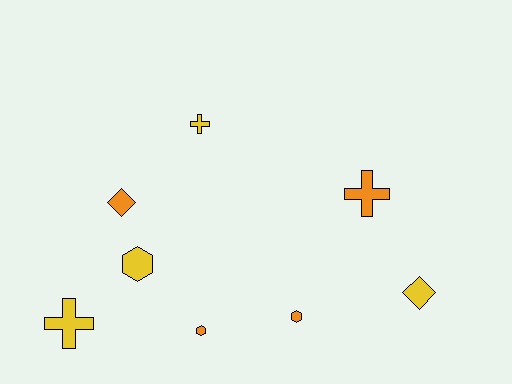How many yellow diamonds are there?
There is 1 yellow diamond.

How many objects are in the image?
There are 8 objects.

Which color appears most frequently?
Yellow, with 4 objects.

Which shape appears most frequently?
Cross, with 3 objects.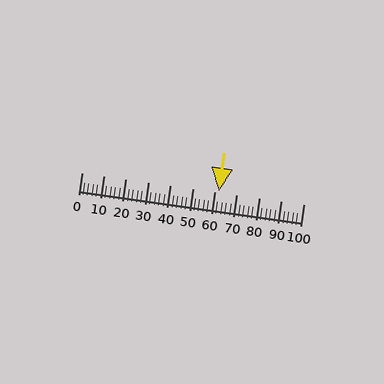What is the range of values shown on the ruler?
The ruler shows values from 0 to 100.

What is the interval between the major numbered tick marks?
The major tick marks are spaced 10 units apart.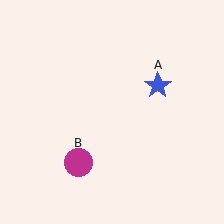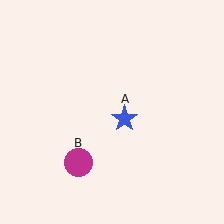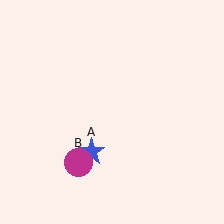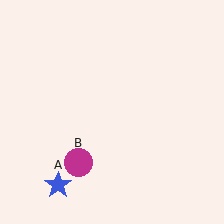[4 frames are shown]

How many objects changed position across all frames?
1 object changed position: blue star (object A).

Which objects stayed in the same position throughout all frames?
Magenta circle (object B) remained stationary.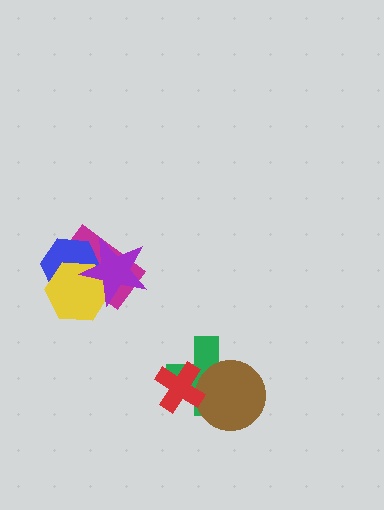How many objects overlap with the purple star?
3 objects overlap with the purple star.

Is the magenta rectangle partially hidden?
Yes, it is partially covered by another shape.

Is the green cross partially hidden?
Yes, it is partially covered by another shape.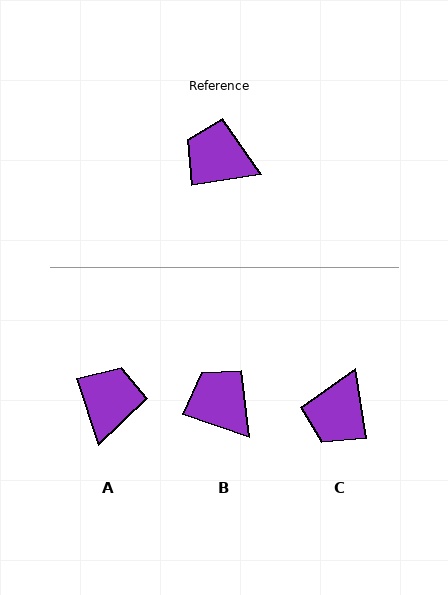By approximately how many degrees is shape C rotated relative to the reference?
Approximately 90 degrees counter-clockwise.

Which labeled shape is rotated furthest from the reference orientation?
C, about 90 degrees away.